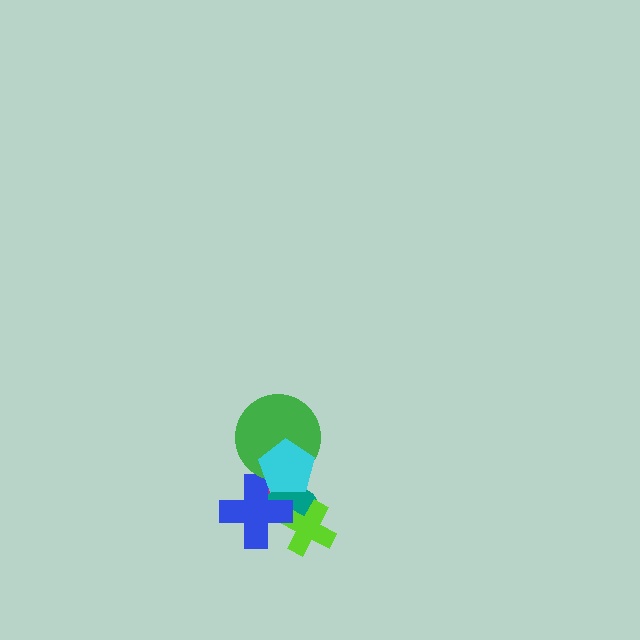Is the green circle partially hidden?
Yes, it is partially covered by another shape.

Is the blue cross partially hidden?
Yes, it is partially covered by another shape.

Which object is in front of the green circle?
The cyan pentagon is in front of the green circle.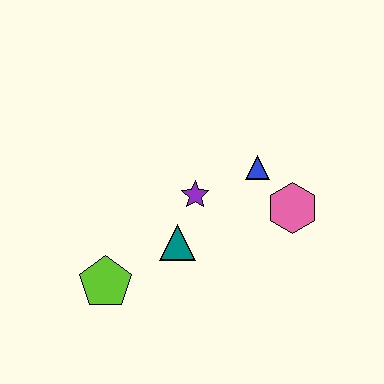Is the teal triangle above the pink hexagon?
No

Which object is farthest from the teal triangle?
The pink hexagon is farthest from the teal triangle.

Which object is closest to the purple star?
The teal triangle is closest to the purple star.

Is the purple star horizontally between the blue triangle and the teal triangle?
Yes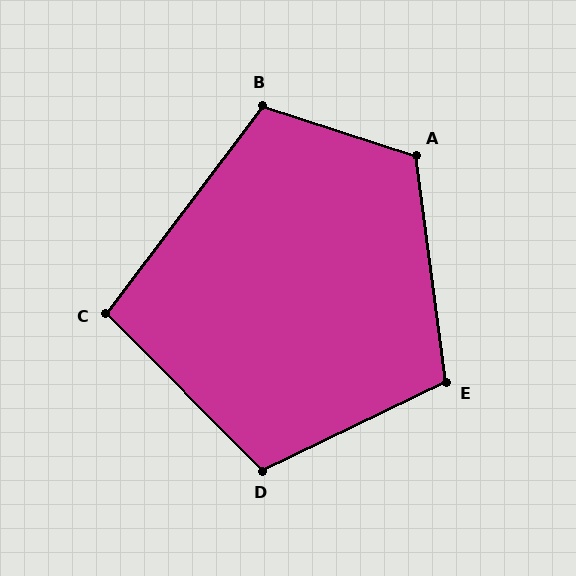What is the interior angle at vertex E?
Approximately 108 degrees (obtuse).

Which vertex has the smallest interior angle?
C, at approximately 98 degrees.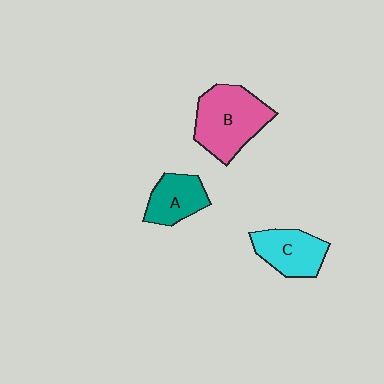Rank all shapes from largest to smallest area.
From largest to smallest: B (pink), C (cyan), A (teal).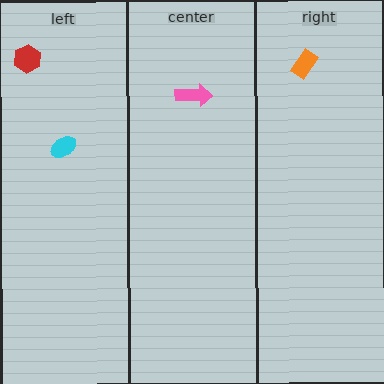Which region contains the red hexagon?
The left region.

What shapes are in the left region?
The cyan ellipse, the red hexagon.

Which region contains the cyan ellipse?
The left region.